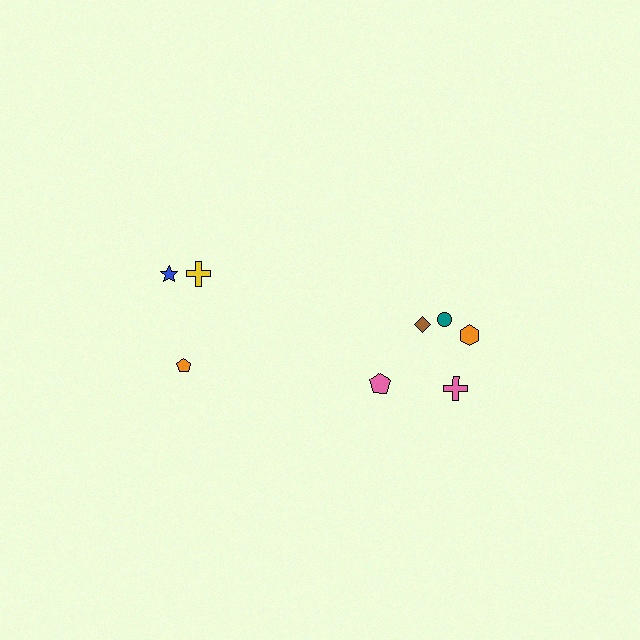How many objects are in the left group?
There are 3 objects.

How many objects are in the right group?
There are 5 objects.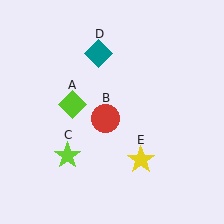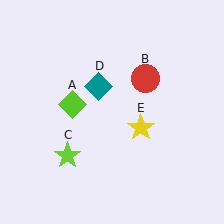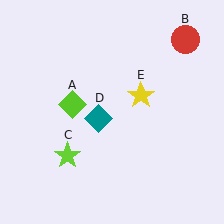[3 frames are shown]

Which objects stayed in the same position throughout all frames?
Lime diamond (object A) and lime star (object C) remained stationary.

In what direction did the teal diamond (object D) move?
The teal diamond (object D) moved down.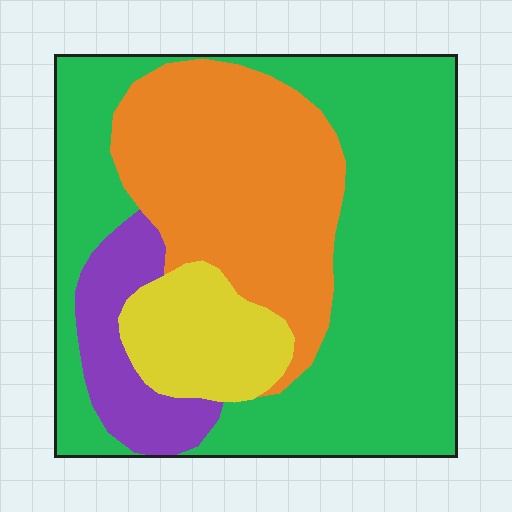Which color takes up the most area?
Green, at roughly 50%.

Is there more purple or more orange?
Orange.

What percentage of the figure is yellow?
Yellow covers roughly 10% of the figure.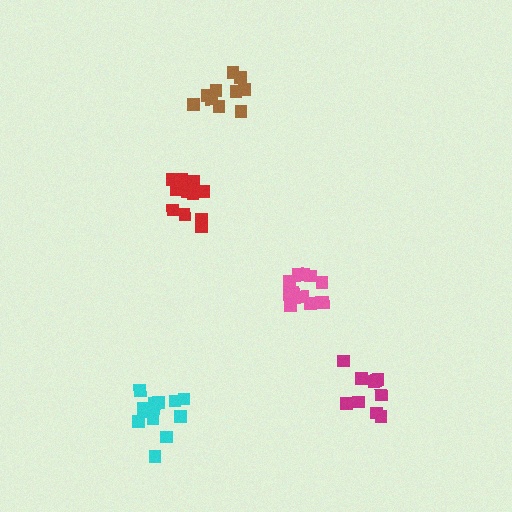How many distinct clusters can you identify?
There are 5 distinct clusters.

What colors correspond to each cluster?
The clusters are colored: pink, magenta, cyan, red, brown.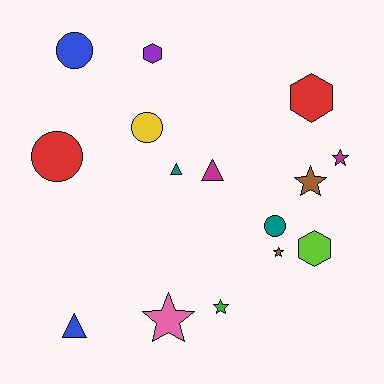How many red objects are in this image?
There are 2 red objects.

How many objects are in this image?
There are 15 objects.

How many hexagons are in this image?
There are 3 hexagons.